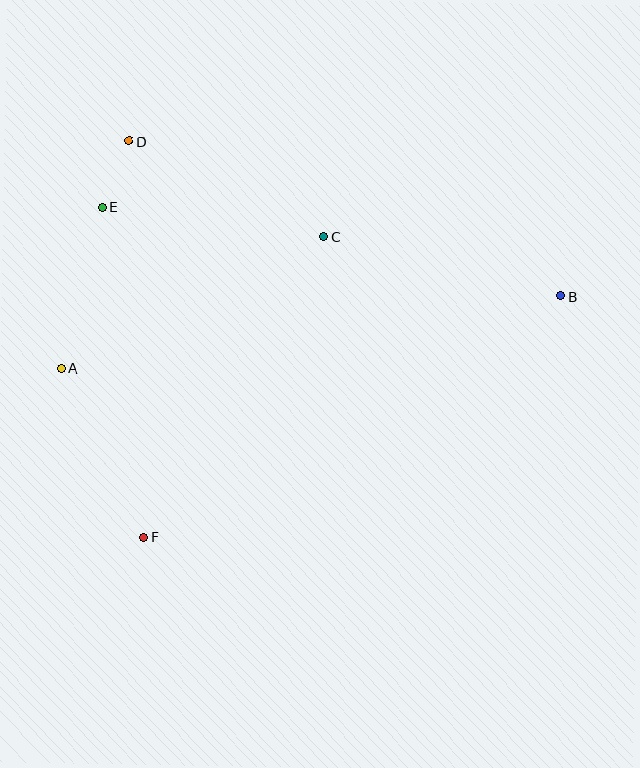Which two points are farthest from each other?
Points A and B are farthest from each other.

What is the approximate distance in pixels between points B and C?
The distance between B and C is approximately 244 pixels.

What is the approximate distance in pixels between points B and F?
The distance between B and F is approximately 481 pixels.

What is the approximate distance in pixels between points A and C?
The distance between A and C is approximately 293 pixels.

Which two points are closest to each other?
Points D and E are closest to each other.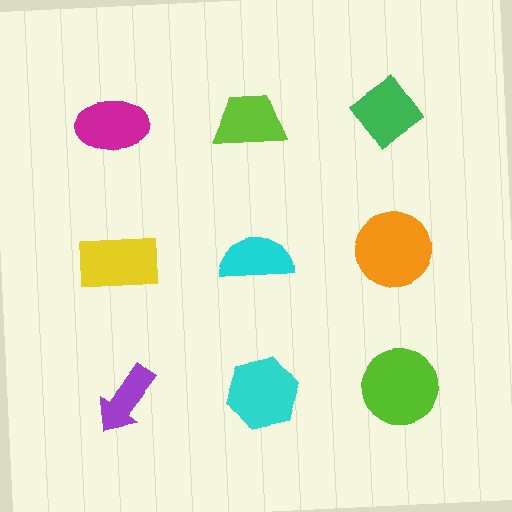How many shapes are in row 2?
3 shapes.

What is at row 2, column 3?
An orange circle.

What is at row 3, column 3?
A lime circle.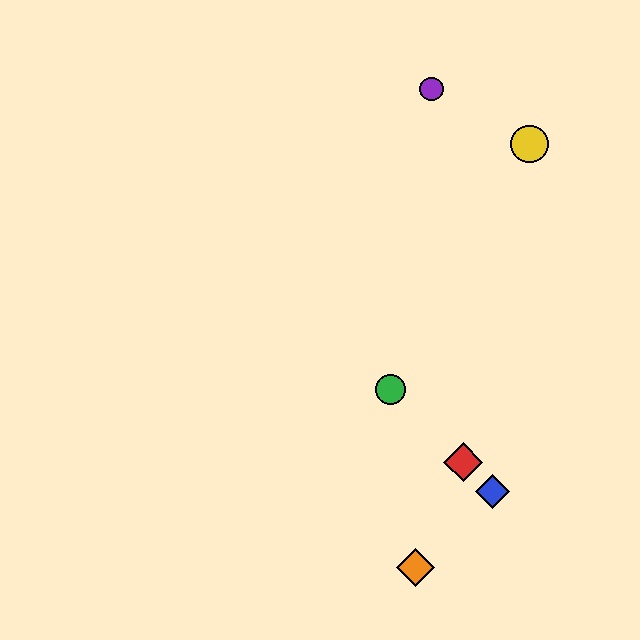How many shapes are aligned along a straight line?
3 shapes (the red diamond, the blue diamond, the green circle) are aligned along a straight line.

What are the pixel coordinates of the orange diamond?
The orange diamond is at (416, 567).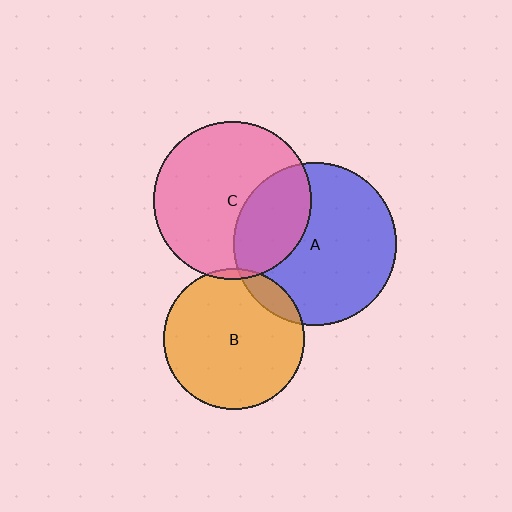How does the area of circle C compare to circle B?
Approximately 1.3 times.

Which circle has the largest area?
Circle A (blue).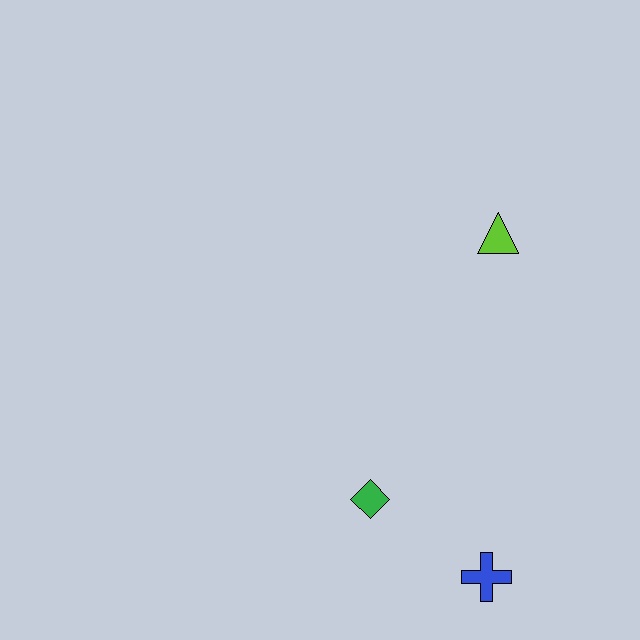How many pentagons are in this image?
There are no pentagons.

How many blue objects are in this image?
There is 1 blue object.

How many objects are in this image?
There are 3 objects.